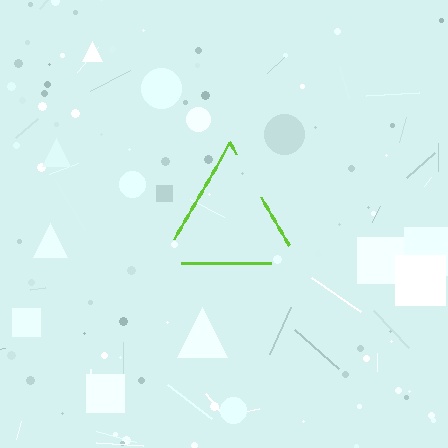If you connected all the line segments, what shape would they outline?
They would outline a triangle.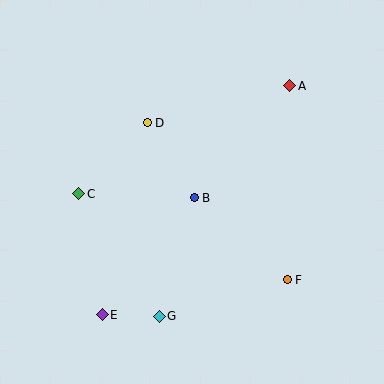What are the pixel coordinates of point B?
Point B is at (194, 198).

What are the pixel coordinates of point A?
Point A is at (290, 86).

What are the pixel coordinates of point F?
Point F is at (287, 280).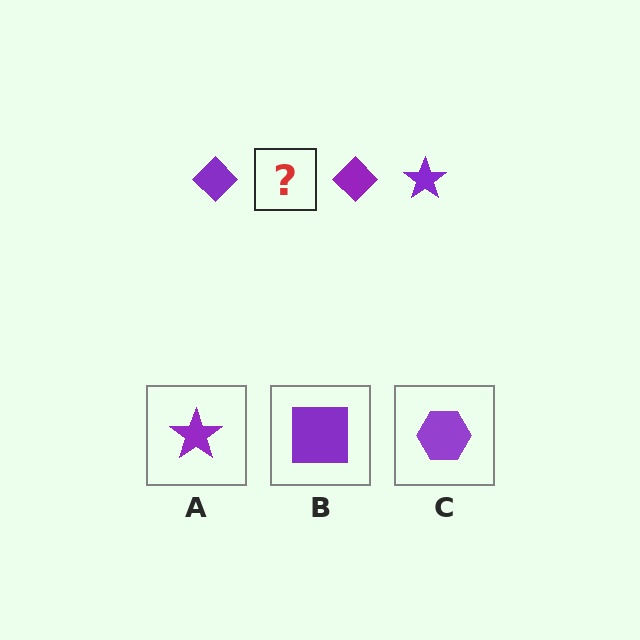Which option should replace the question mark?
Option A.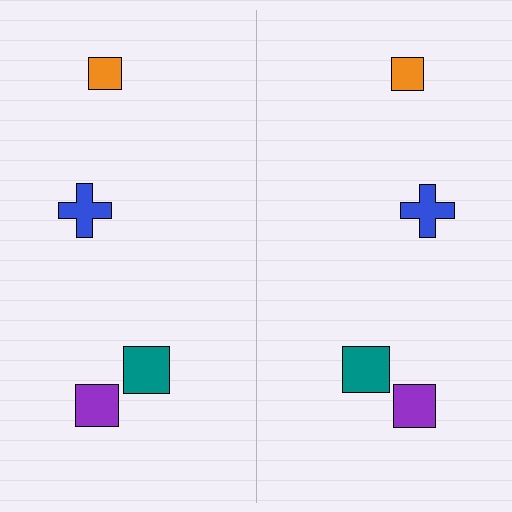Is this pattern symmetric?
Yes, this pattern has bilateral (reflection) symmetry.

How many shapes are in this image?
There are 8 shapes in this image.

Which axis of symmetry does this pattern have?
The pattern has a vertical axis of symmetry running through the center of the image.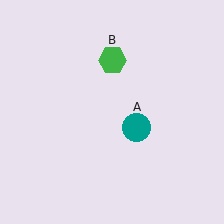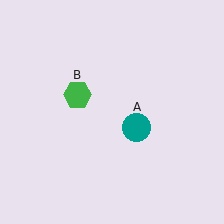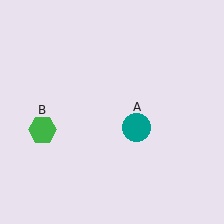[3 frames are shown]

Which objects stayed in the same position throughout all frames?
Teal circle (object A) remained stationary.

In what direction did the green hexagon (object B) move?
The green hexagon (object B) moved down and to the left.